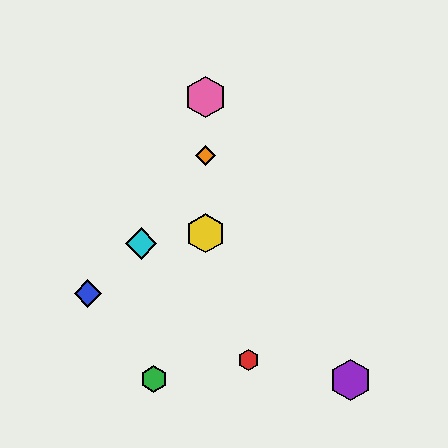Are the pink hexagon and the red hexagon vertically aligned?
No, the pink hexagon is at x≈206 and the red hexagon is at x≈248.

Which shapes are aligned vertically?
The yellow hexagon, the orange diamond, the pink hexagon are aligned vertically.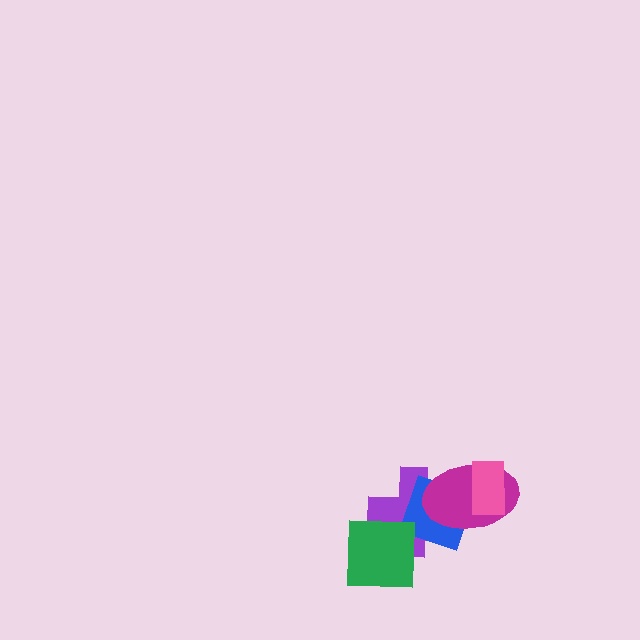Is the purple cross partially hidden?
Yes, it is partially covered by another shape.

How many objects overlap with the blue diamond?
4 objects overlap with the blue diamond.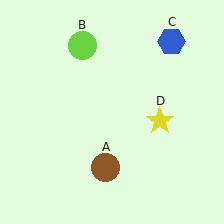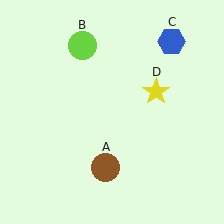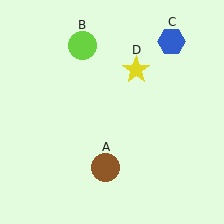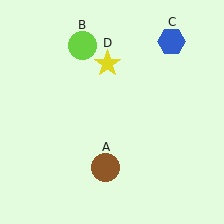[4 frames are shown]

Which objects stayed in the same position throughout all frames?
Brown circle (object A) and lime circle (object B) and blue hexagon (object C) remained stationary.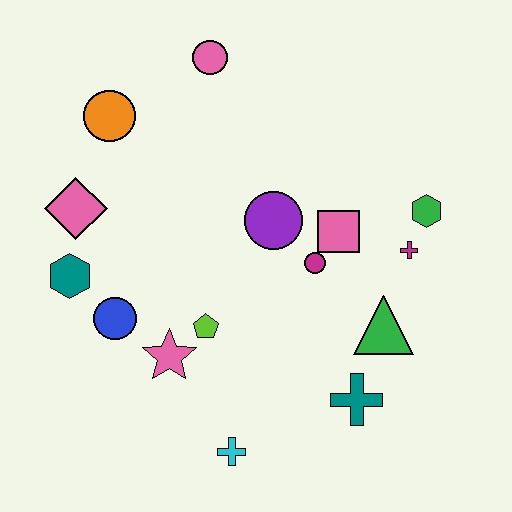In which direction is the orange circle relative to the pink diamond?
The orange circle is above the pink diamond.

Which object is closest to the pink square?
The magenta circle is closest to the pink square.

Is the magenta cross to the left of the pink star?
No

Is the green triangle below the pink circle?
Yes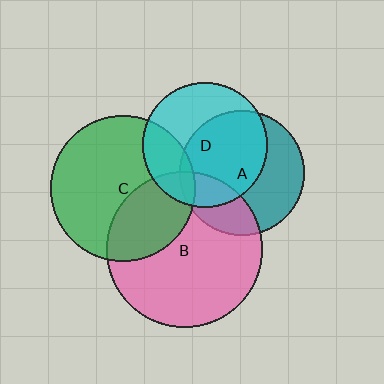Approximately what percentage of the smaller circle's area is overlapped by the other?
Approximately 35%.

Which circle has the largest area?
Circle B (pink).